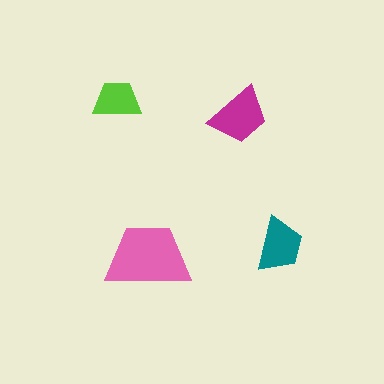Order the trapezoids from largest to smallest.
the pink one, the magenta one, the teal one, the lime one.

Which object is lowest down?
The pink trapezoid is bottommost.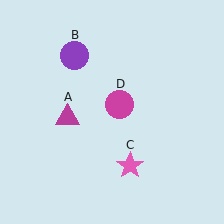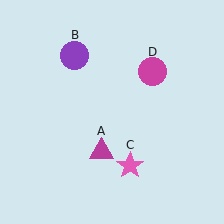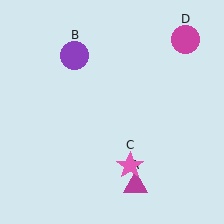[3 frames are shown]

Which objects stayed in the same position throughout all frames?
Purple circle (object B) and pink star (object C) remained stationary.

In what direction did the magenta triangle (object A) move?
The magenta triangle (object A) moved down and to the right.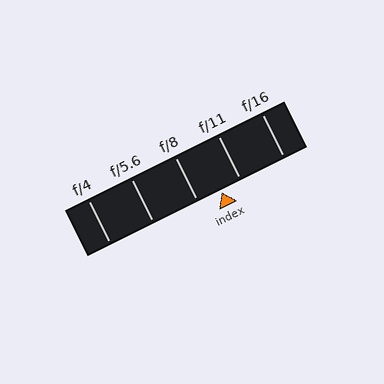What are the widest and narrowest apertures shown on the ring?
The widest aperture shown is f/4 and the narrowest is f/16.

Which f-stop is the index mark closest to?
The index mark is closest to f/11.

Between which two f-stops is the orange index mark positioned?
The index mark is between f/8 and f/11.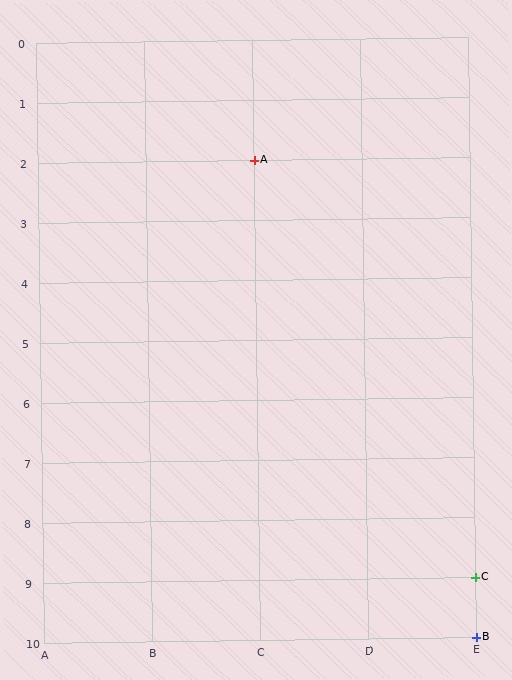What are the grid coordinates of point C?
Point C is at grid coordinates (E, 9).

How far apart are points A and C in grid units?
Points A and C are 2 columns and 7 rows apart (about 7.3 grid units diagonally).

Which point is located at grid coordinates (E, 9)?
Point C is at (E, 9).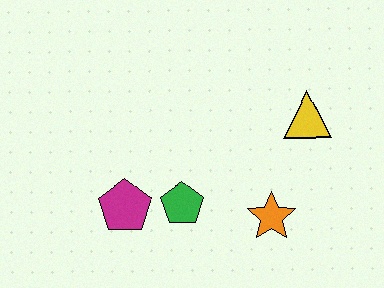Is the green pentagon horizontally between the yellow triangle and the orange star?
No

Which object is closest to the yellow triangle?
The orange star is closest to the yellow triangle.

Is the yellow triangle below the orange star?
No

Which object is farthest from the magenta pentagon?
The yellow triangle is farthest from the magenta pentagon.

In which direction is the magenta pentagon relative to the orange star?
The magenta pentagon is to the left of the orange star.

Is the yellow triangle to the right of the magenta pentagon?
Yes